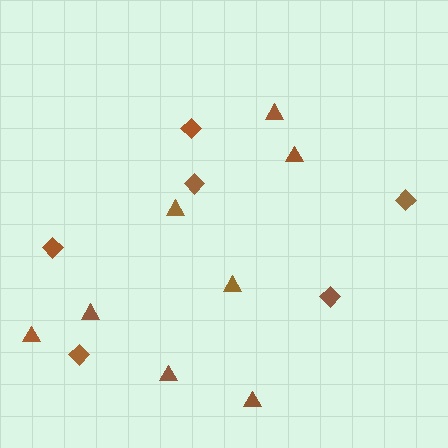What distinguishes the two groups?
There are 2 groups: one group of diamonds (6) and one group of triangles (8).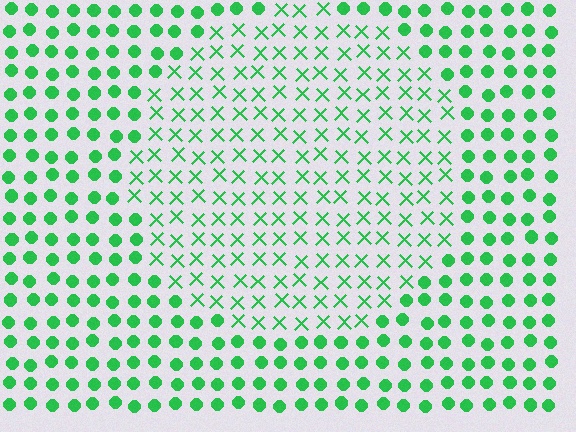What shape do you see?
I see a circle.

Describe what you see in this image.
The image is filled with small green elements arranged in a uniform grid. A circle-shaped region contains X marks, while the surrounding area contains circles. The boundary is defined purely by the change in element shape.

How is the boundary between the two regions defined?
The boundary is defined by a change in element shape: X marks inside vs. circles outside. All elements share the same color and spacing.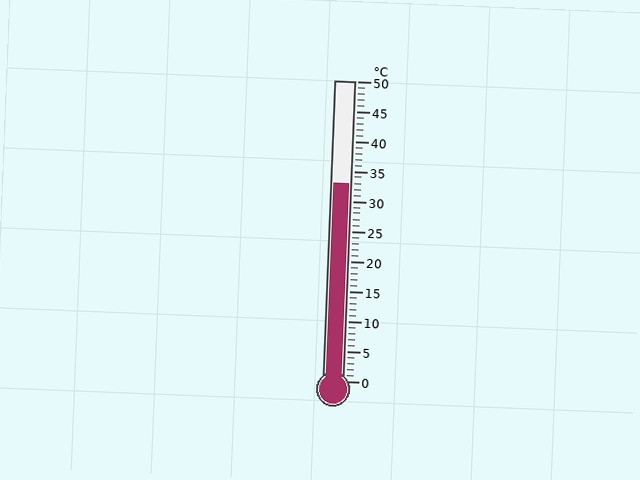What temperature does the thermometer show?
The thermometer shows approximately 33°C.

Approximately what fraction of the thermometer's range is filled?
The thermometer is filled to approximately 65% of its range.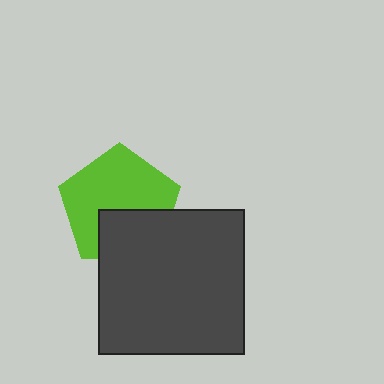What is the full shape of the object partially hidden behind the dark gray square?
The partially hidden object is a lime pentagon.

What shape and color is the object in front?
The object in front is a dark gray square.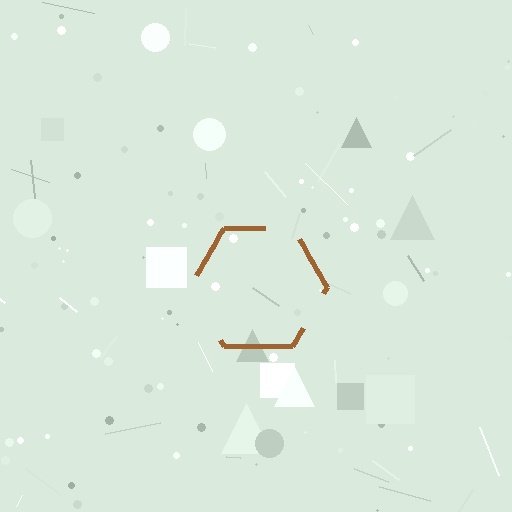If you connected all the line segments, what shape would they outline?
They would outline a hexagon.